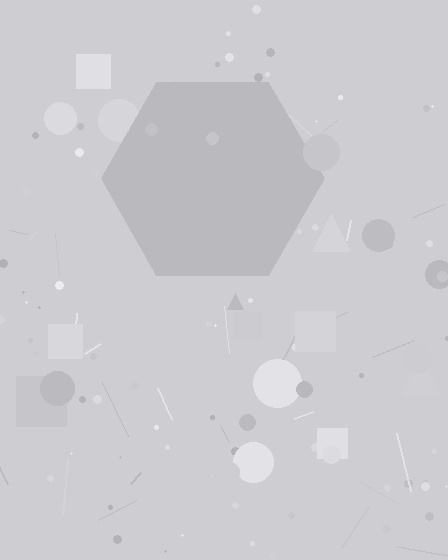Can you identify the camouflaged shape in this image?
The camouflaged shape is a hexagon.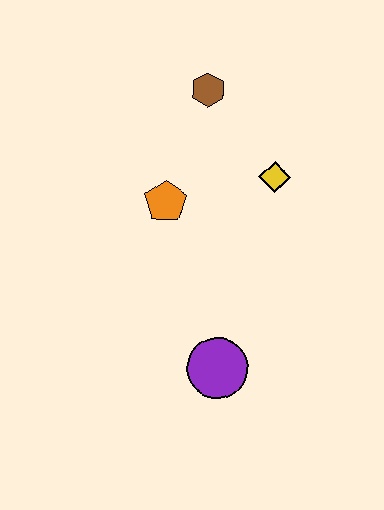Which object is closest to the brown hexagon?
The yellow diamond is closest to the brown hexagon.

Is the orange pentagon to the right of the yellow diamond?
No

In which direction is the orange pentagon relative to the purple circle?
The orange pentagon is above the purple circle.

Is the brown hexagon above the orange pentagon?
Yes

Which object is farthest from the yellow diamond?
The purple circle is farthest from the yellow diamond.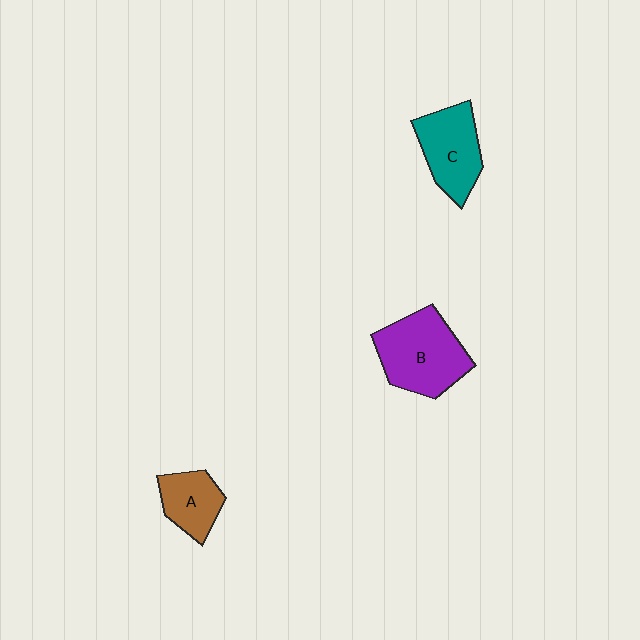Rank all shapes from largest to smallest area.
From largest to smallest: B (purple), C (teal), A (brown).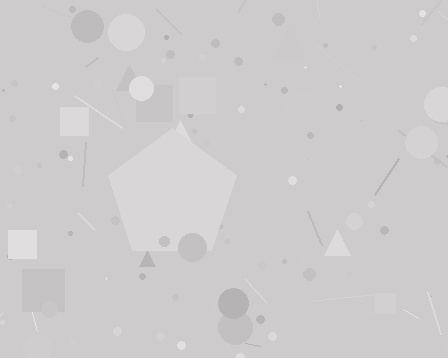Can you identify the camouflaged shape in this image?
The camouflaged shape is a pentagon.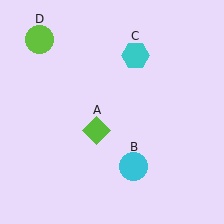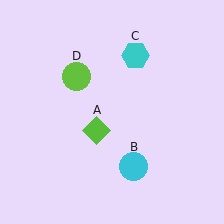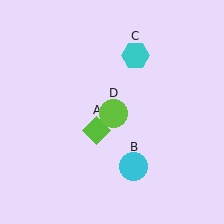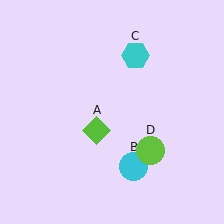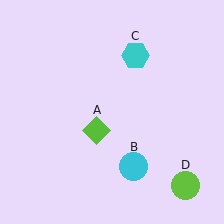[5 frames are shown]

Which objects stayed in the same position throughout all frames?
Lime diamond (object A) and cyan circle (object B) and cyan hexagon (object C) remained stationary.